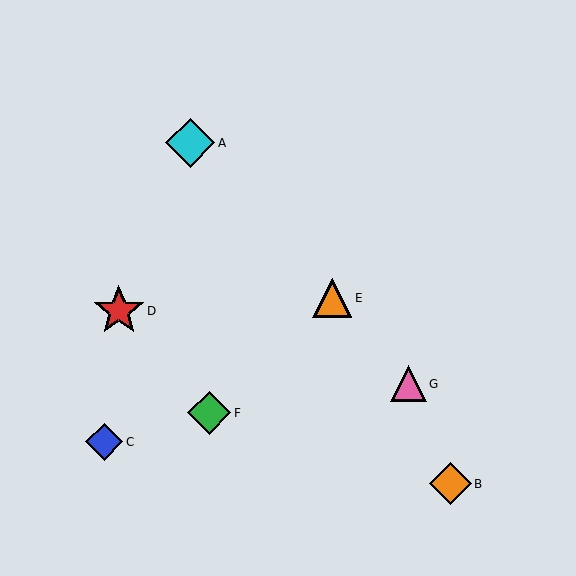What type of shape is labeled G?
Shape G is a pink triangle.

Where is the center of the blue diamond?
The center of the blue diamond is at (104, 442).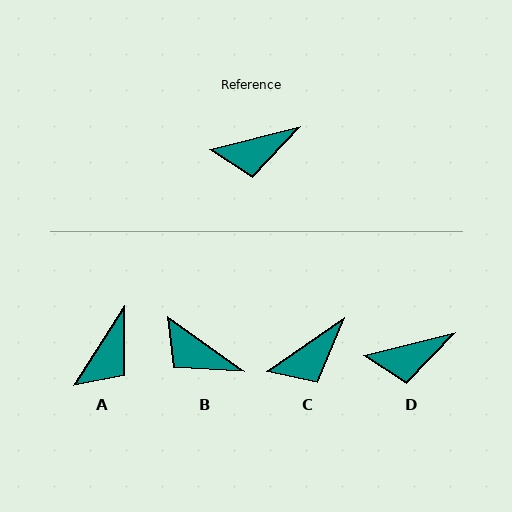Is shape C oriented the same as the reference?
No, it is off by about 21 degrees.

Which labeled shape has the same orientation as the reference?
D.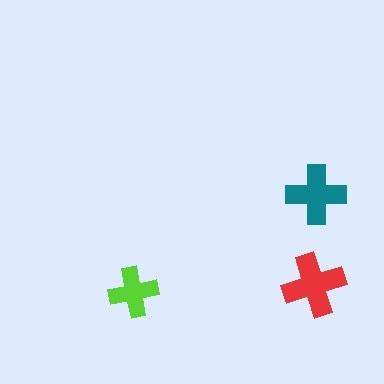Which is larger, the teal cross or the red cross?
The red one.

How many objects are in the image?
There are 3 objects in the image.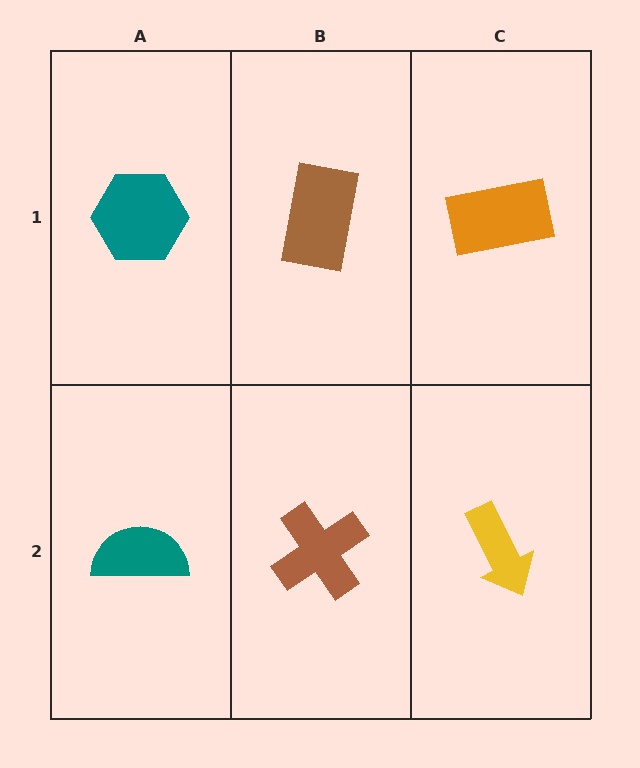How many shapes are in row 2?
3 shapes.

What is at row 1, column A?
A teal hexagon.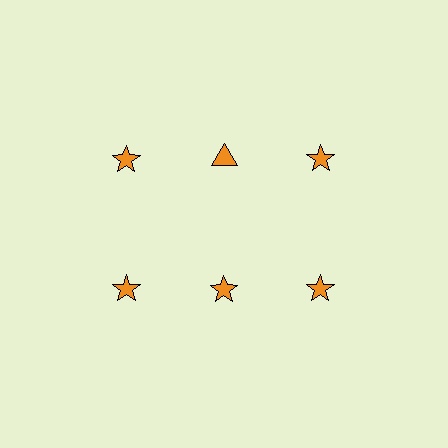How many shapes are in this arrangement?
There are 6 shapes arranged in a grid pattern.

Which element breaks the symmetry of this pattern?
The orange triangle in the top row, second from left column breaks the symmetry. All other shapes are orange stars.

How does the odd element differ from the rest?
It has a different shape: triangle instead of star.